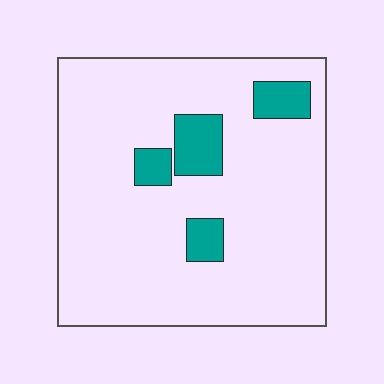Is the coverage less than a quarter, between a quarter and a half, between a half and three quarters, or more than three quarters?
Less than a quarter.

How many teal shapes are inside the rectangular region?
4.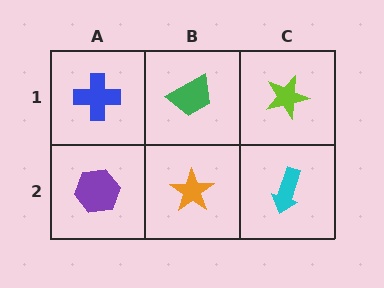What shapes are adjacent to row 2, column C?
A lime star (row 1, column C), an orange star (row 2, column B).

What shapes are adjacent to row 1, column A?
A purple hexagon (row 2, column A), a green trapezoid (row 1, column B).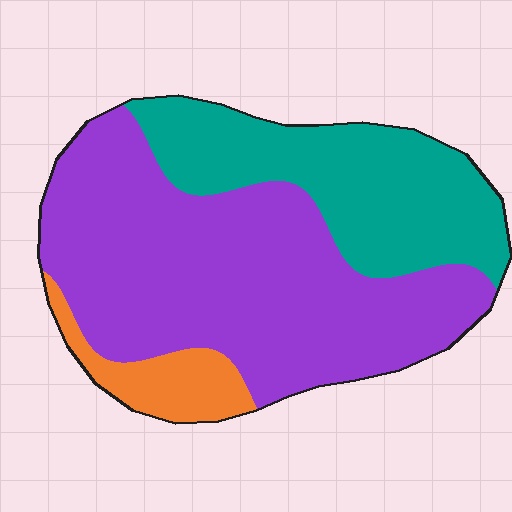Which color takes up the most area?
Purple, at roughly 60%.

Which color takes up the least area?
Orange, at roughly 10%.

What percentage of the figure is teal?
Teal takes up about one third (1/3) of the figure.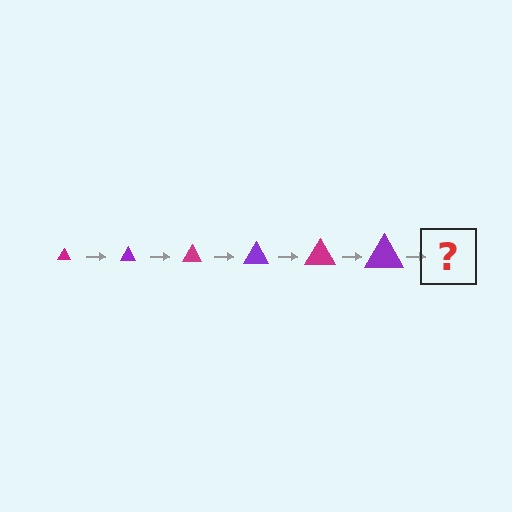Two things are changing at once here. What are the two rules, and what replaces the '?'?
The two rules are that the triangle grows larger each step and the color cycles through magenta and purple. The '?' should be a magenta triangle, larger than the previous one.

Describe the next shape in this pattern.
It should be a magenta triangle, larger than the previous one.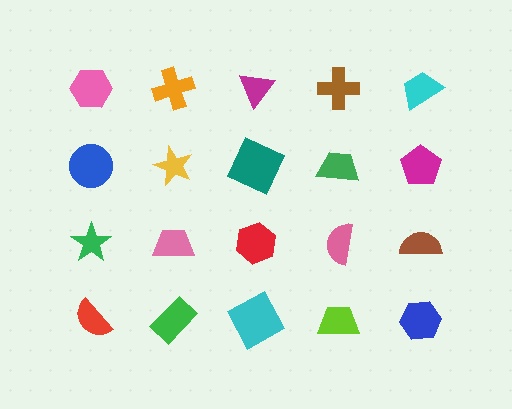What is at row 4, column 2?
A green rectangle.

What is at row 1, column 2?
An orange cross.